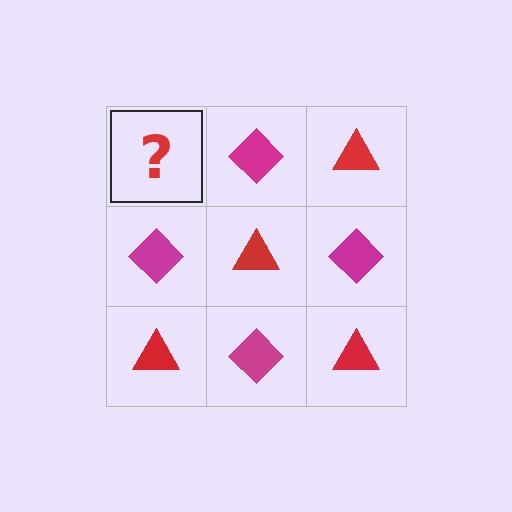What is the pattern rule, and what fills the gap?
The rule is that it alternates red triangle and magenta diamond in a checkerboard pattern. The gap should be filled with a red triangle.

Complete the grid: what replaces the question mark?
The question mark should be replaced with a red triangle.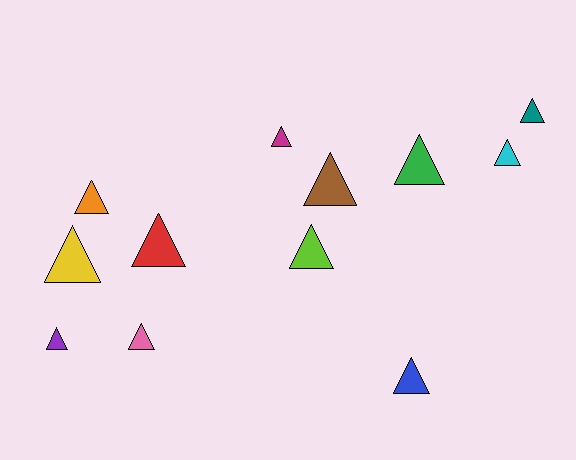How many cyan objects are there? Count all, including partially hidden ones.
There is 1 cyan object.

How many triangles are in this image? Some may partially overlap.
There are 12 triangles.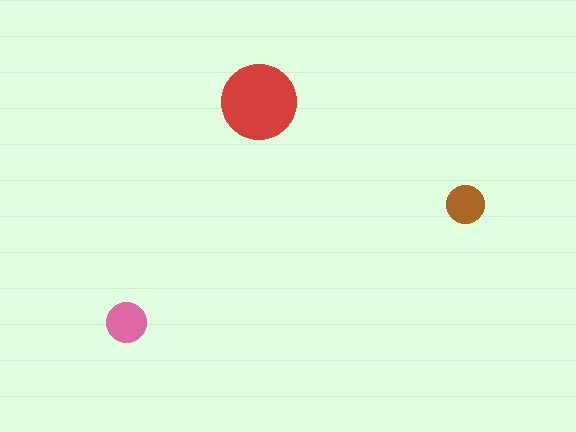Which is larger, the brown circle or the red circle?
The red one.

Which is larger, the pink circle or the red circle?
The red one.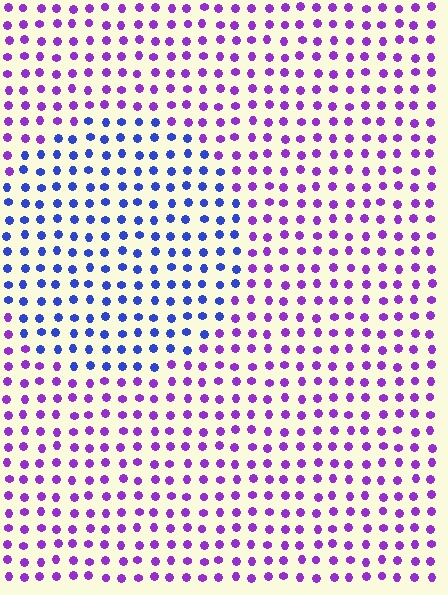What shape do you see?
I see a circle.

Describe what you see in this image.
The image is filled with small purple elements in a uniform arrangement. A circle-shaped region is visible where the elements are tinted to a slightly different hue, forming a subtle color boundary.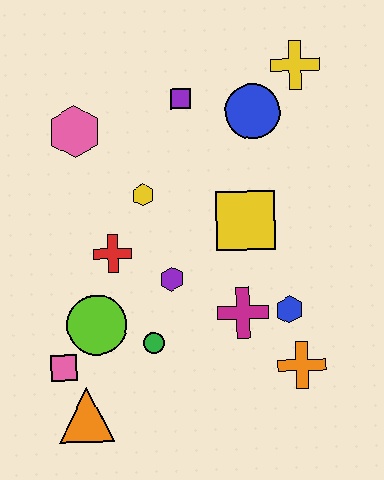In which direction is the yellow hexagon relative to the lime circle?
The yellow hexagon is above the lime circle.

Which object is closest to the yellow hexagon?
The red cross is closest to the yellow hexagon.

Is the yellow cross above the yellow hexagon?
Yes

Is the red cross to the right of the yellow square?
No